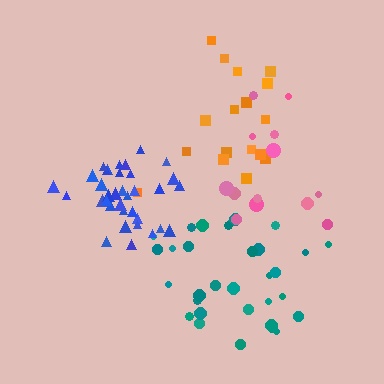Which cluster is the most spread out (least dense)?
Pink.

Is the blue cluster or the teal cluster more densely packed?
Blue.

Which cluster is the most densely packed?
Blue.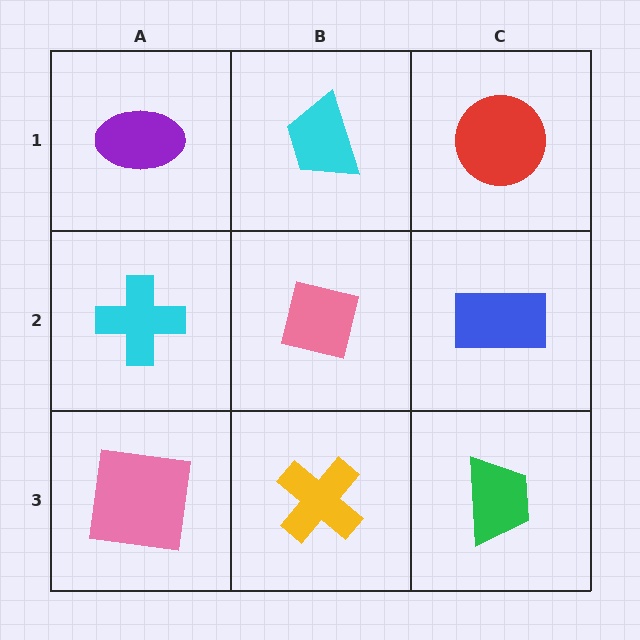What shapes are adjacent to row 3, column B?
A pink square (row 2, column B), a pink square (row 3, column A), a green trapezoid (row 3, column C).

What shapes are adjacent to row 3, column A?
A cyan cross (row 2, column A), a yellow cross (row 3, column B).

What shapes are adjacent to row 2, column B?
A cyan trapezoid (row 1, column B), a yellow cross (row 3, column B), a cyan cross (row 2, column A), a blue rectangle (row 2, column C).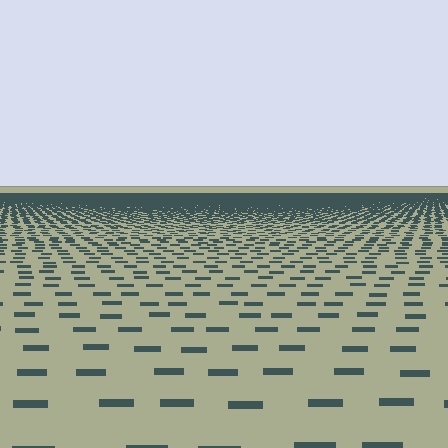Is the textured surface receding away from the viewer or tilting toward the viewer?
The surface is receding away from the viewer. Texture elements get smaller and denser toward the top.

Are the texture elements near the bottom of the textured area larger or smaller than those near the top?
Larger. Near the bottom, elements are closer to the viewer and appear at a bigger on-screen size.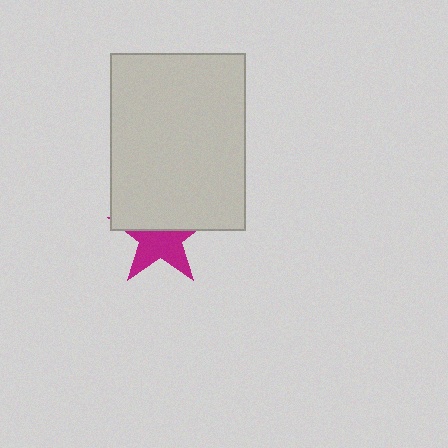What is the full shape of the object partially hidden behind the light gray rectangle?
The partially hidden object is a magenta star.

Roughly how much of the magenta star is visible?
About half of it is visible (roughly 53%).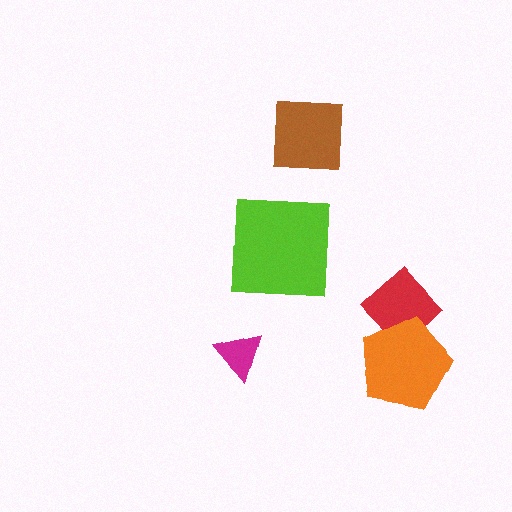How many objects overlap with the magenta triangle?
0 objects overlap with the magenta triangle.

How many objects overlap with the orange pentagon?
1 object overlaps with the orange pentagon.